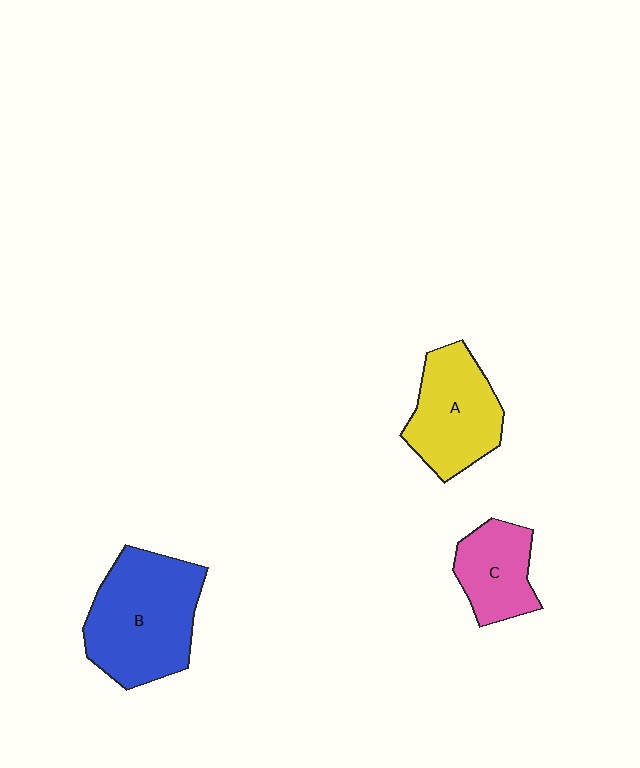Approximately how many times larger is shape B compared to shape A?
Approximately 1.4 times.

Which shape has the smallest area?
Shape C (pink).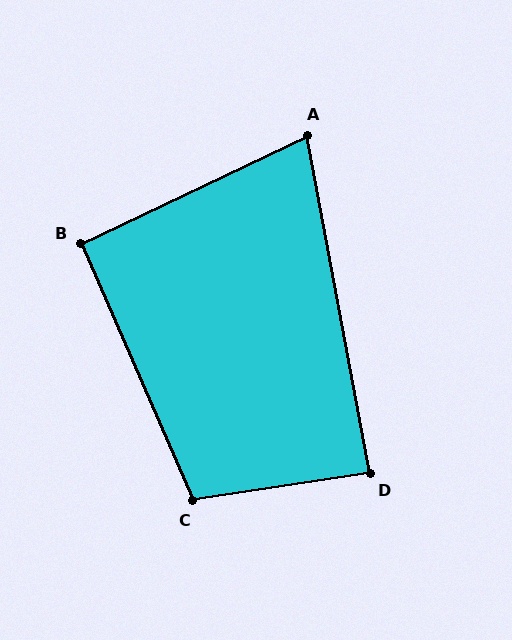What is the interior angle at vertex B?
Approximately 92 degrees (approximately right).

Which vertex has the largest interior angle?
C, at approximately 105 degrees.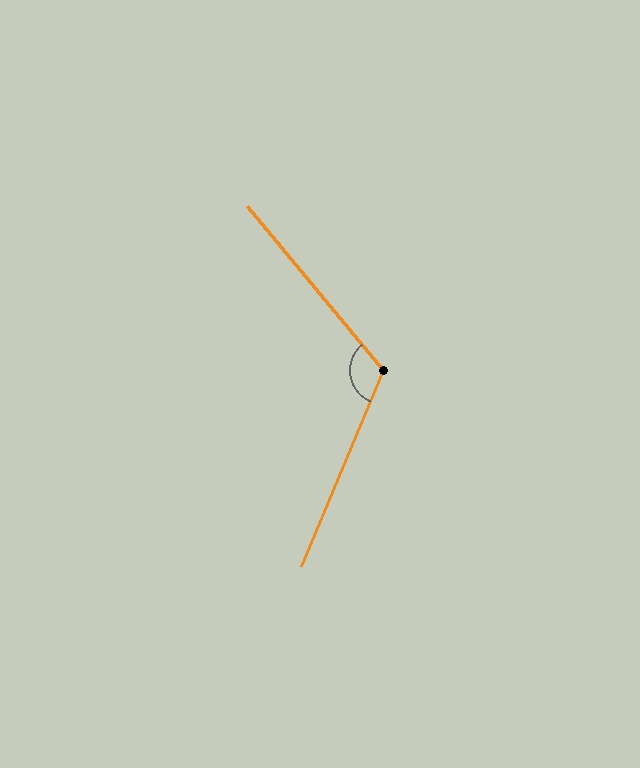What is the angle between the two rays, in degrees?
Approximately 118 degrees.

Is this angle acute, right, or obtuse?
It is obtuse.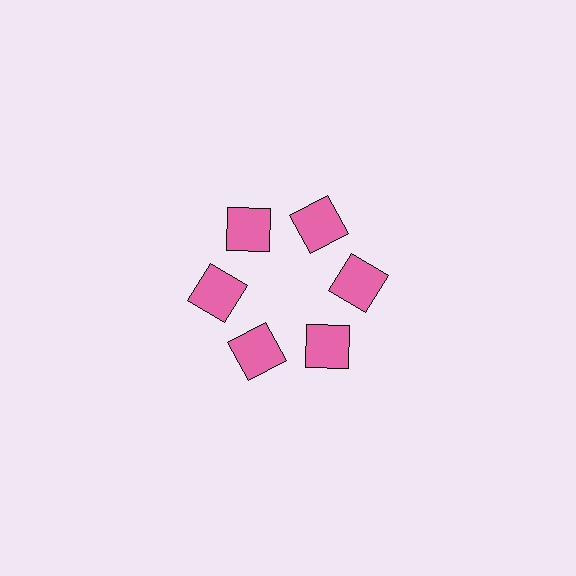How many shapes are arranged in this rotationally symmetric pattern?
There are 6 shapes, arranged in 6 groups of 1.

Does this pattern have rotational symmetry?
Yes, this pattern has 6-fold rotational symmetry. It looks the same after rotating 60 degrees around the center.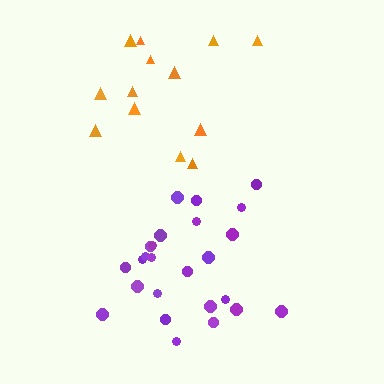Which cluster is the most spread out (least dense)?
Orange.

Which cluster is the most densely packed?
Purple.